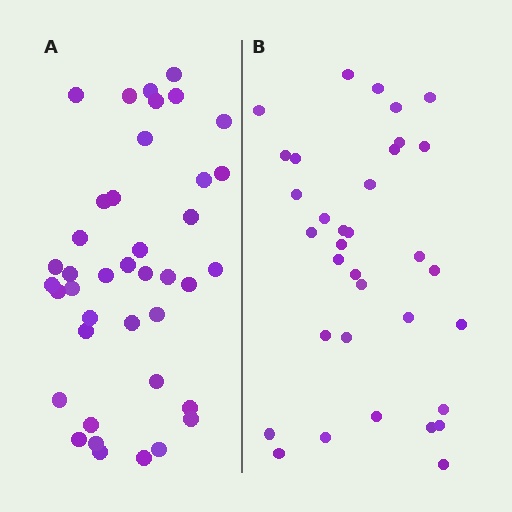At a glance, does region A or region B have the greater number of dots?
Region A (the left region) has more dots.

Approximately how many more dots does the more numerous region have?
Region A has about 6 more dots than region B.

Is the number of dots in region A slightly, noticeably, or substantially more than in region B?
Region A has only slightly more — the two regions are fairly close. The ratio is roughly 1.2 to 1.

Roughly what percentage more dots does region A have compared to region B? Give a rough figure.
About 20% more.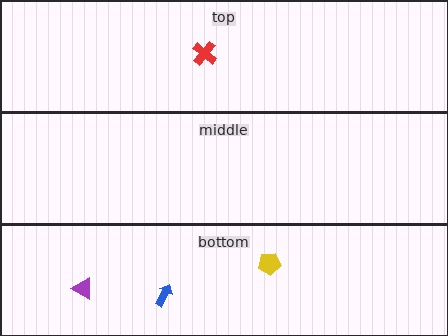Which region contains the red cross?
The top region.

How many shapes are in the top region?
1.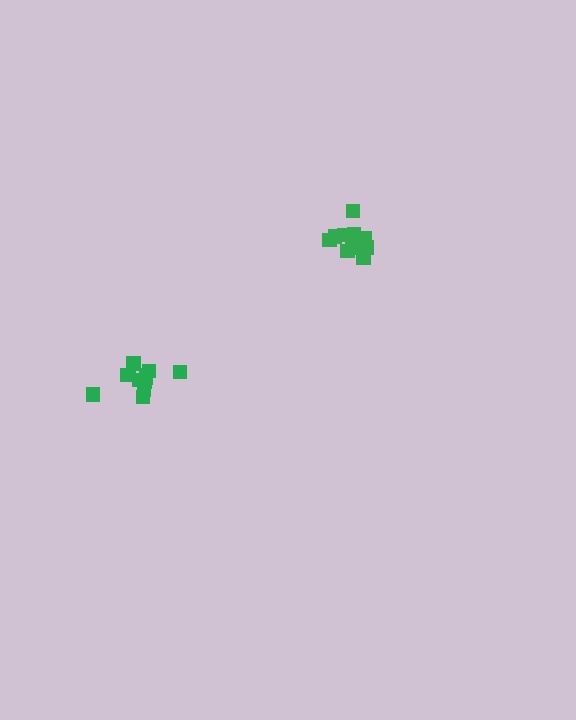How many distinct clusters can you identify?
There are 2 distinct clusters.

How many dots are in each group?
Group 1: 13 dots, Group 2: 12 dots (25 total).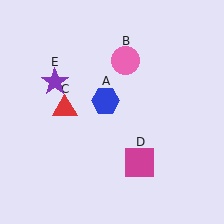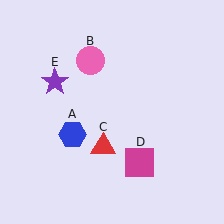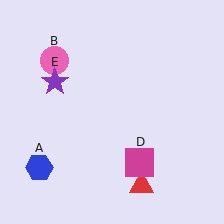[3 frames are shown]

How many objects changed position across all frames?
3 objects changed position: blue hexagon (object A), pink circle (object B), red triangle (object C).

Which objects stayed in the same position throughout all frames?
Magenta square (object D) and purple star (object E) remained stationary.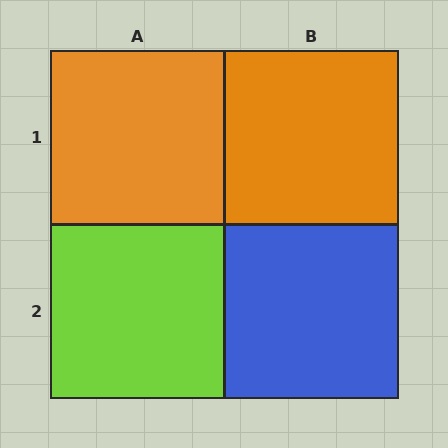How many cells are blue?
1 cell is blue.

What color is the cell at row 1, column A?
Orange.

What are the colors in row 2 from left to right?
Lime, blue.